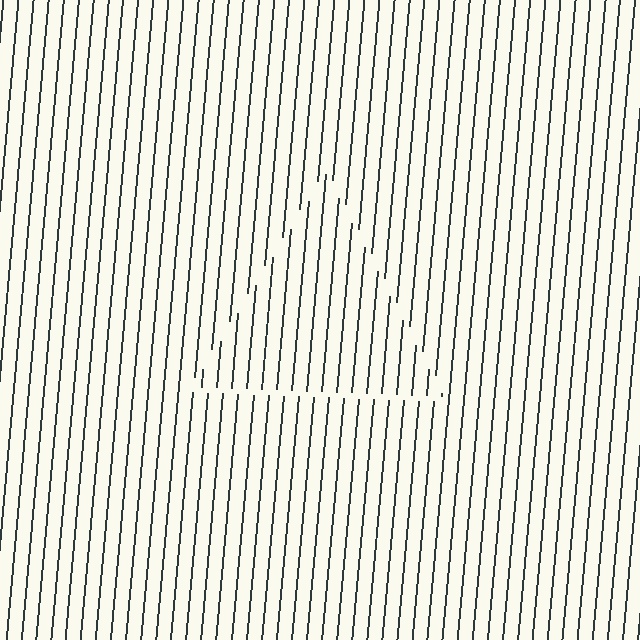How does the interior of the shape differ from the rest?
The interior of the shape contains the same grating, shifted by half a period — the contour is defined by the phase discontinuity where line-ends from the inner and outer gratings abut.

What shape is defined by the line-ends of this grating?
An illusory triangle. The interior of the shape contains the same grating, shifted by half a period — the contour is defined by the phase discontinuity where line-ends from the inner and outer gratings abut.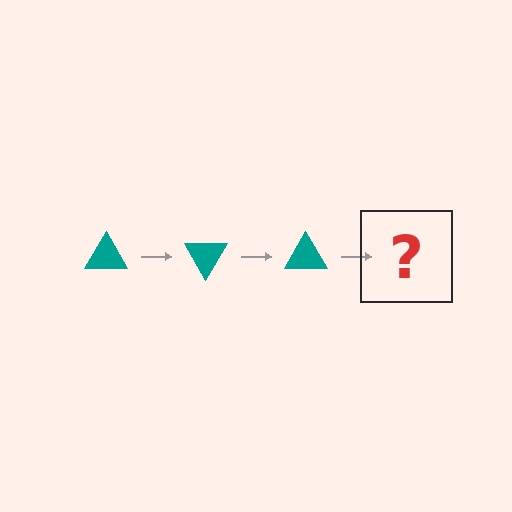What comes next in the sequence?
The next element should be a teal triangle rotated 180 degrees.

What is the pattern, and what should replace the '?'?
The pattern is that the triangle rotates 60 degrees each step. The '?' should be a teal triangle rotated 180 degrees.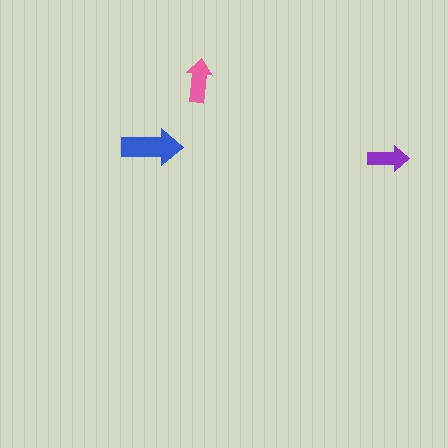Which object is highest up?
The pink arrow is topmost.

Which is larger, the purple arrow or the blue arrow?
The blue one.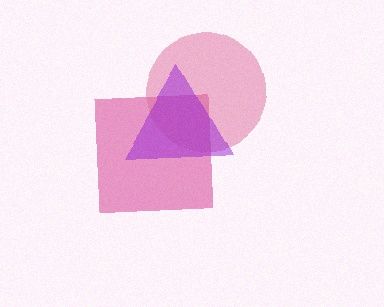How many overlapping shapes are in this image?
There are 3 overlapping shapes in the image.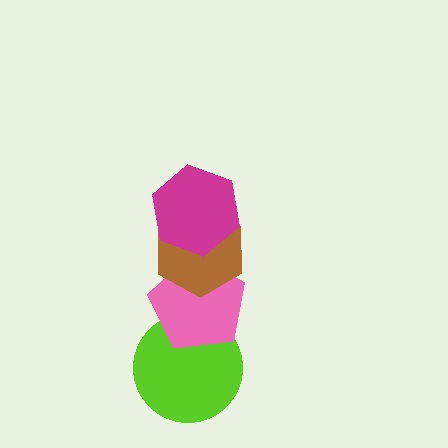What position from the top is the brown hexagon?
The brown hexagon is 2nd from the top.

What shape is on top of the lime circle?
The pink pentagon is on top of the lime circle.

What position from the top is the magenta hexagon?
The magenta hexagon is 1st from the top.